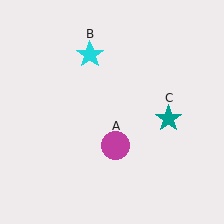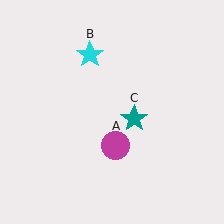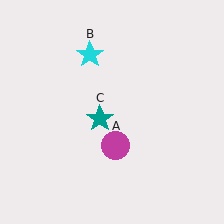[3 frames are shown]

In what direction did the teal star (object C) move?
The teal star (object C) moved left.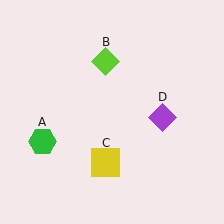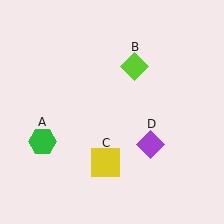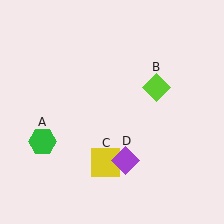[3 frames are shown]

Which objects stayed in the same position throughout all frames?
Green hexagon (object A) and yellow square (object C) remained stationary.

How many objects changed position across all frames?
2 objects changed position: lime diamond (object B), purple diamond (object D).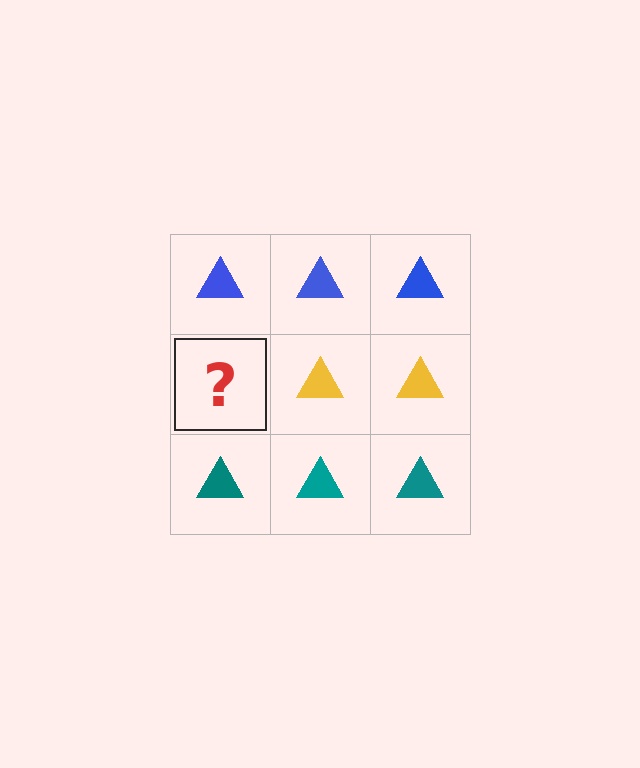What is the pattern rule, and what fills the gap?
The rule is that each row has a consistent color. The gap should be filled with a yellow triangle.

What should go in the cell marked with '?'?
The missing cell should contain a yellow triangle.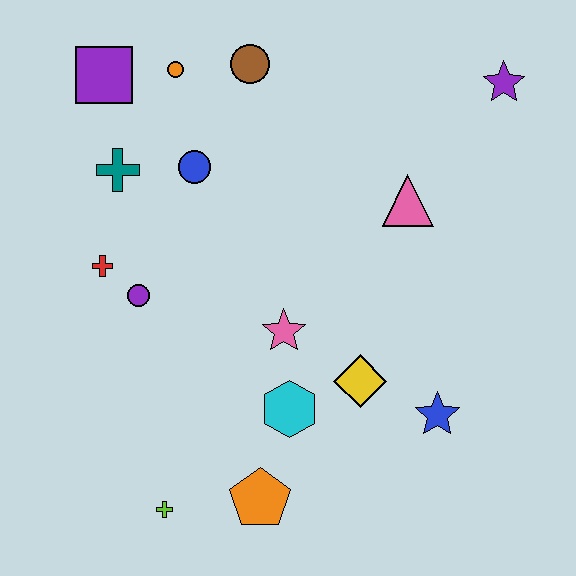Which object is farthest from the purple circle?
The purple star is farthest from the purple circle.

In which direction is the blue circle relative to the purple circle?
The blue circle is above the purple circle.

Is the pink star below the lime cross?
No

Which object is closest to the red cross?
The purple circle is closest to the red cross.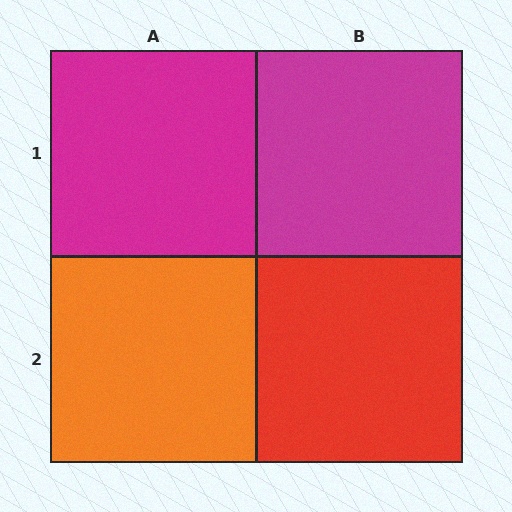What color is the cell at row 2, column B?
Red.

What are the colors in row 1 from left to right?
Magenta, magenta.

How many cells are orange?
1 cell is orange.